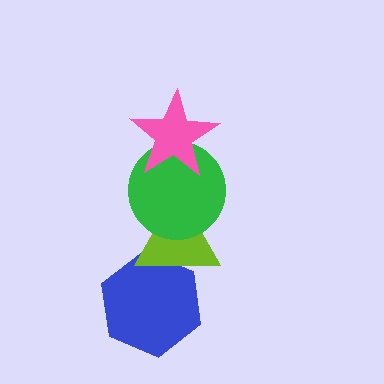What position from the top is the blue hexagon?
The blue hexagon is 4th from the top.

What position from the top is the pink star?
The pink star is 1st from the top.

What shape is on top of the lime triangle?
The green circle is on top of the lime triangle.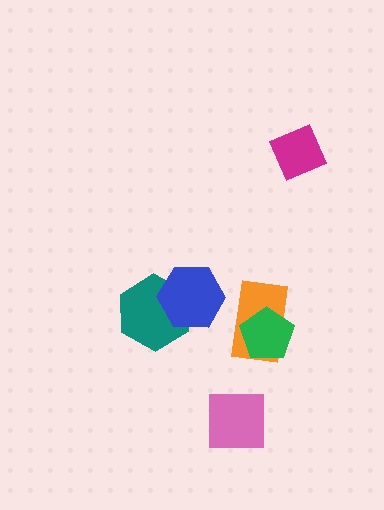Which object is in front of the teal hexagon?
The blue hexagon is in front of the teal hexagon.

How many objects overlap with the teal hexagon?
1 object overlaps with the teal hexagon.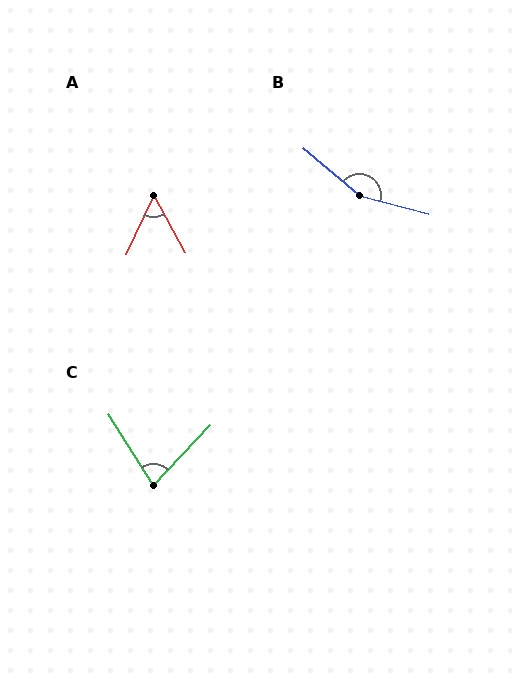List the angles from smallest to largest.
A (53°), C (75°), B (155°).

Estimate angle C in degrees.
Approximately 75 degrees.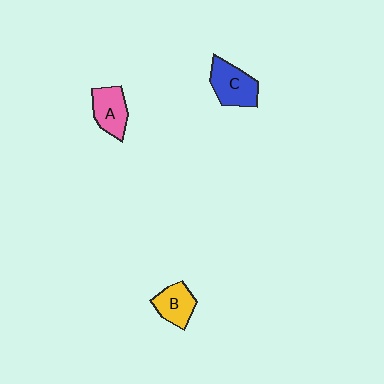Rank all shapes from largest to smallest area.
From largest to smallest: C (blue), A (pink), B (yellow).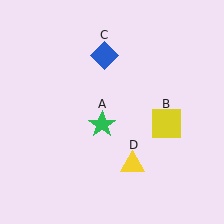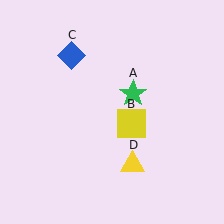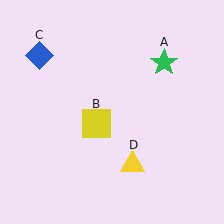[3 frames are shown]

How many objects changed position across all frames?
3 objects changed position: green star (object A), yellow square (object B), blue diamond (object C).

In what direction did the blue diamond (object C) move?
The blue diamond (object C) moved left.